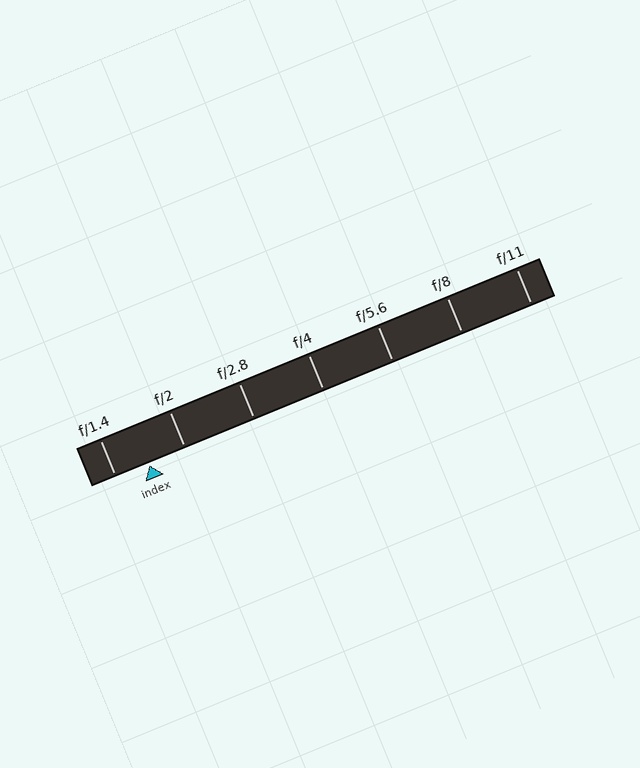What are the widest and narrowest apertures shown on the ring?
The widest aperture shown is f/1.4 and the narrowest is f/11.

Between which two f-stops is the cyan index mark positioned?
The index mark is between f/1.4 and f/2.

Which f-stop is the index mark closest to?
The index mark is closest to f/1.4.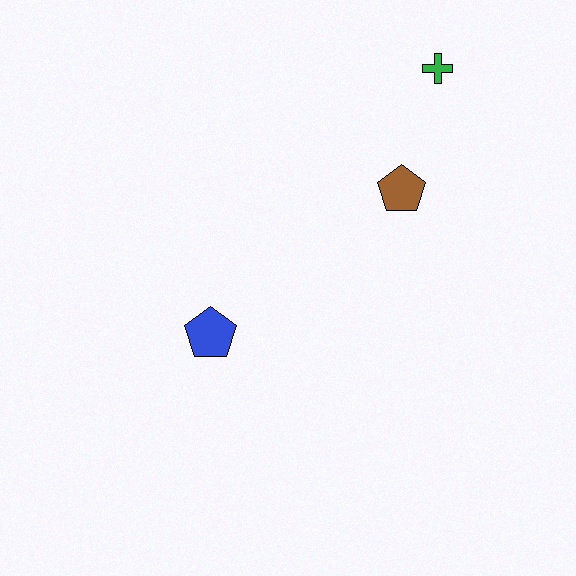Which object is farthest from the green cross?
The blue pentagon is farthest from the green cross.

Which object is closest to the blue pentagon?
The brown pentagon is closest to the blue pentagon.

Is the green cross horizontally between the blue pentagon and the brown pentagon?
No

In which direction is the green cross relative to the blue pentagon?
The green cross is above the blue pentagon.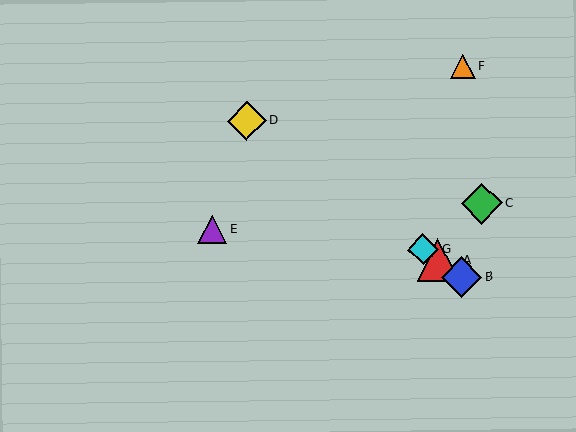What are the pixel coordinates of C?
Object C is at (482, 203).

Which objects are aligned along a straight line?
Objects A, B, D, G are aligned along a straight line.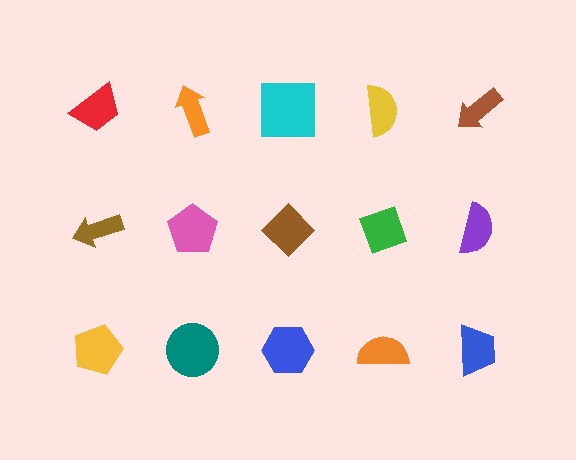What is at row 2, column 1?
A brown arrow.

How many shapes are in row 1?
5 shapes.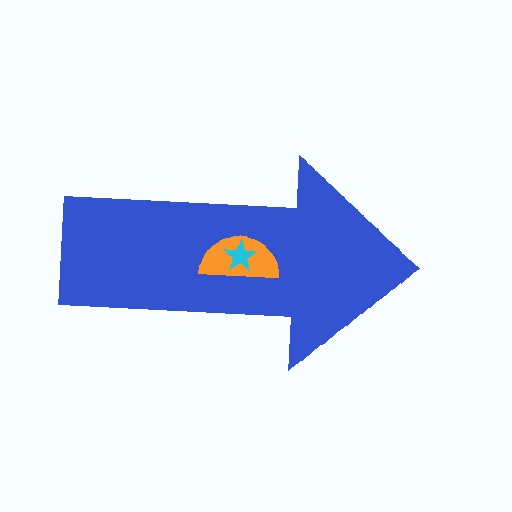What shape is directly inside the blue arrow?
The orange semicircle.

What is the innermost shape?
The cyan star.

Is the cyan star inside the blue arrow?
Yes.